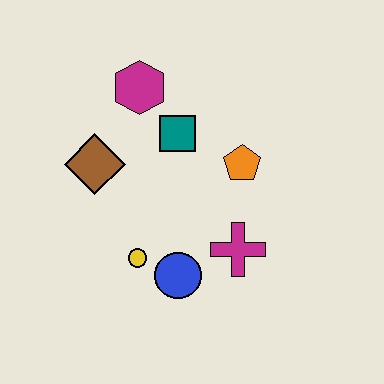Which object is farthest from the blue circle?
The magenta hexagon is farthest from the blue circle.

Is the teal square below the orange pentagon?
No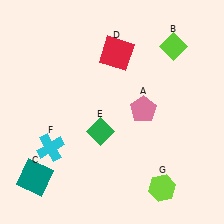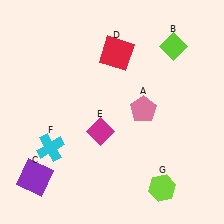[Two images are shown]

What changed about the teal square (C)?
In Image 1, C is teal. In Image 2, it changed to purple.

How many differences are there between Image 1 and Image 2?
There are 2 differences between the two images.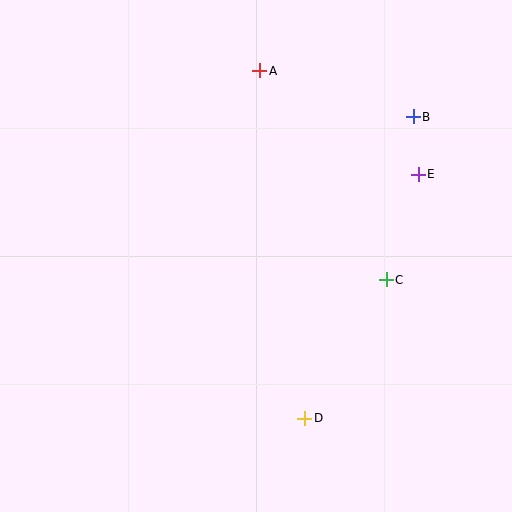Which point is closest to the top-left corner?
Point A is closest to the top-left corner.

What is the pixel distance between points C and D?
The distance between C and D is 161 pixels.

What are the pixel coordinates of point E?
Point E is at (418, 175).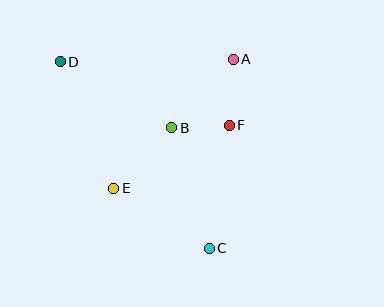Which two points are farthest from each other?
Points C and D are farthest from each other.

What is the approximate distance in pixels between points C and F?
The distance between C and F is approximately 124 pixels.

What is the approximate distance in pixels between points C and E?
The distance between C and E is approximately 112 pixels.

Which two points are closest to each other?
Points B and F are closest to each other.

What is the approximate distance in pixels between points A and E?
The distance between A and E is approximately 176 pixels.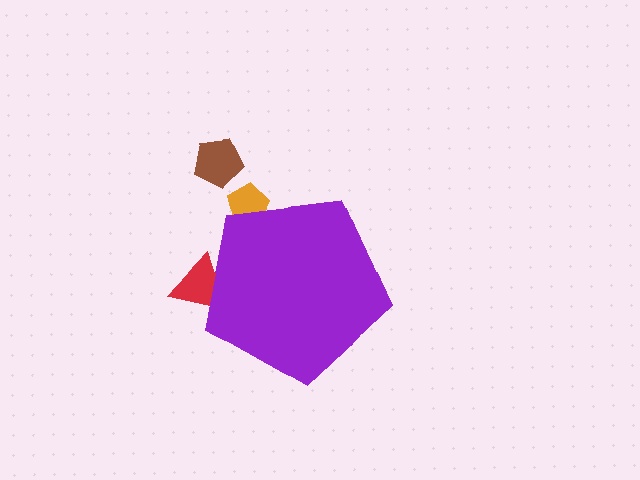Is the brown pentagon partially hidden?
No, the brown pentagon is fully visible.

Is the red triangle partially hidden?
Yes, the red triangle is partially hidden behind the purple pentagon.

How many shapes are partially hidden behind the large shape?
2 shapes are partially hidden.